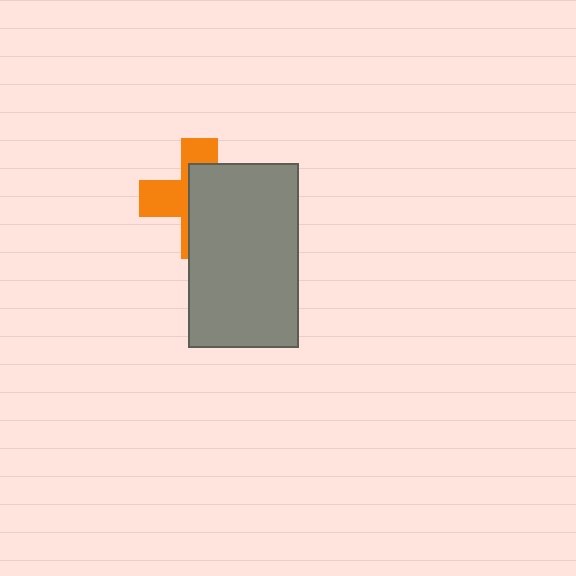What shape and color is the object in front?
The object in front is a gray rectangle.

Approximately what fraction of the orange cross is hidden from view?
Roughly 59% of the orange cross is hidden behind the gray rectangle.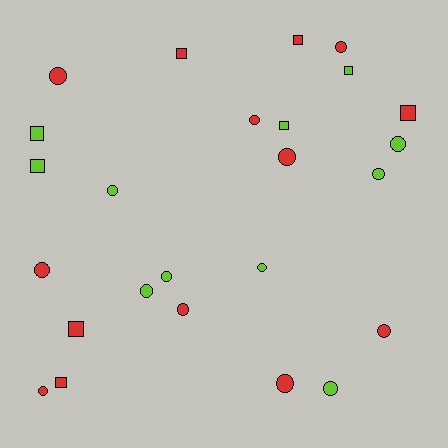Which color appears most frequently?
Red, with 14 objects.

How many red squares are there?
There are 5 red squares.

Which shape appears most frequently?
Circle, with 16 objects.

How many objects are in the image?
There are 25 objects.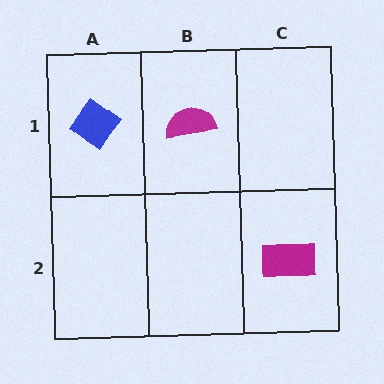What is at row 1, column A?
A blue diamond.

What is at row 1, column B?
A magenta semicircle.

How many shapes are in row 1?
2 shapes.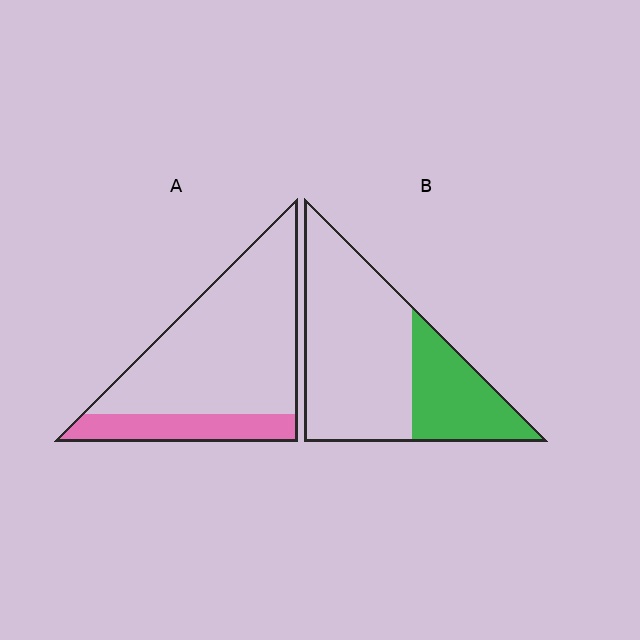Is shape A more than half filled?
No.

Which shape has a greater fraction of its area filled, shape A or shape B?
Shape B.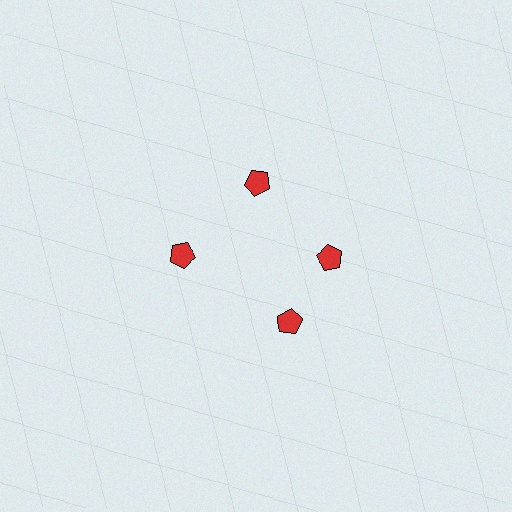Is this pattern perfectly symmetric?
No. The 4 red pentagons are arranged in a ring, but one element near the 6 o'clock position is rotated out of alignment along the ring, breaking the 4-fold rotational symmetry.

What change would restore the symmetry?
The symmetry would be restored by rotating it back into even spacing with its neighbors so that all 4 pentagons sit at equal angles and equal distance from the center.